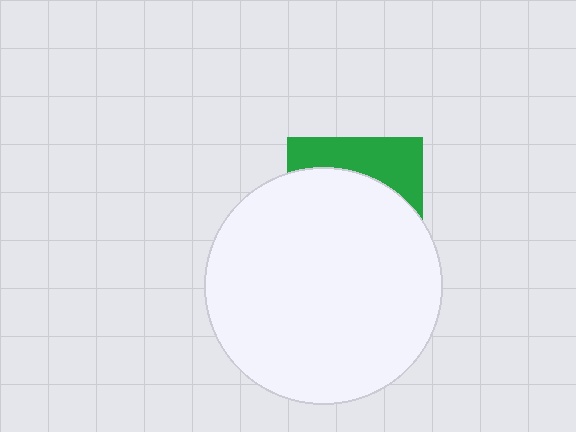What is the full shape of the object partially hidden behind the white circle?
The partially hidden object is a green square.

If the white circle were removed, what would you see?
You would see the complete green square.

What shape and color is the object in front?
The object in front is a white circle.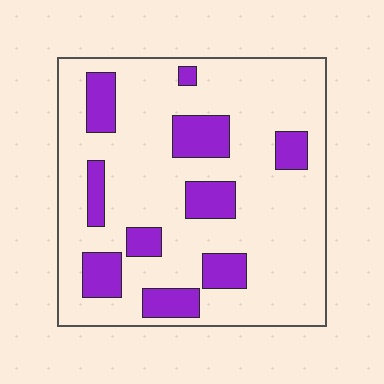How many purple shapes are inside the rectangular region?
10.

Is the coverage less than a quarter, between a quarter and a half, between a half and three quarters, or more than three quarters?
Less than a quarter.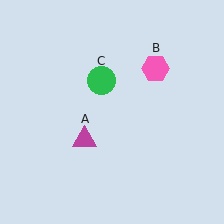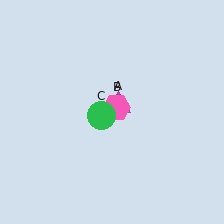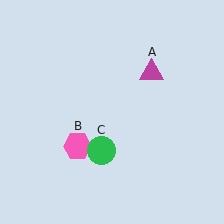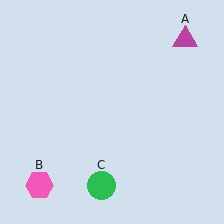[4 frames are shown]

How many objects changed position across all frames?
3 objects changed position: magenta triangle (object A), pink hexagon (object B), green circle (object C).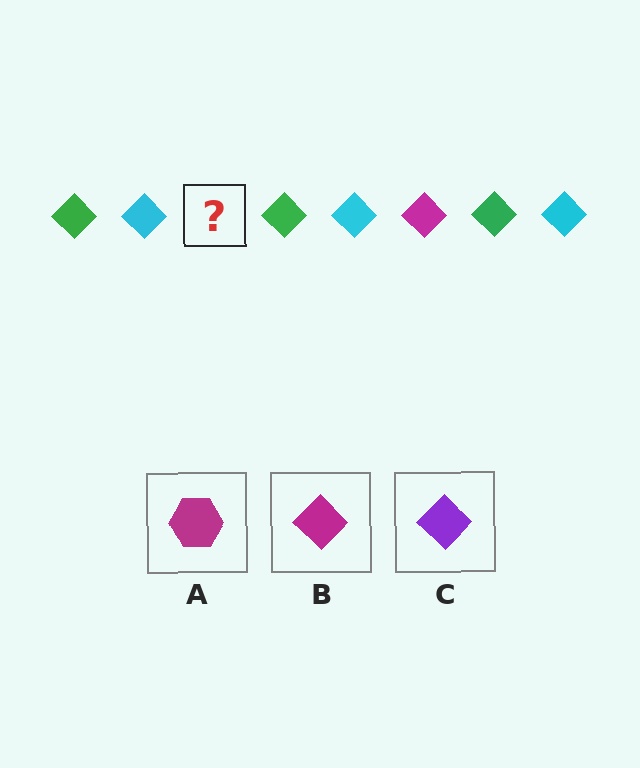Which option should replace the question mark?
Option B.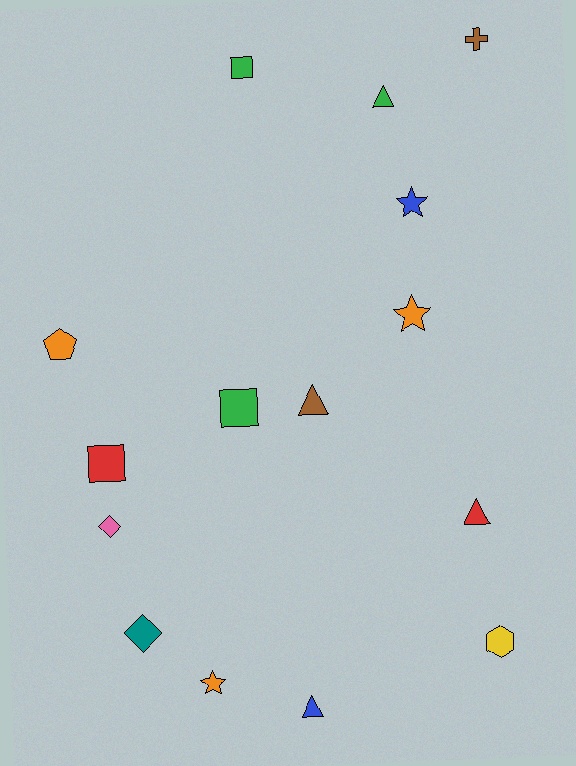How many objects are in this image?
There are 15 objects.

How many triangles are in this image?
There are 4 triangles.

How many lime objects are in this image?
There are no lime objects.